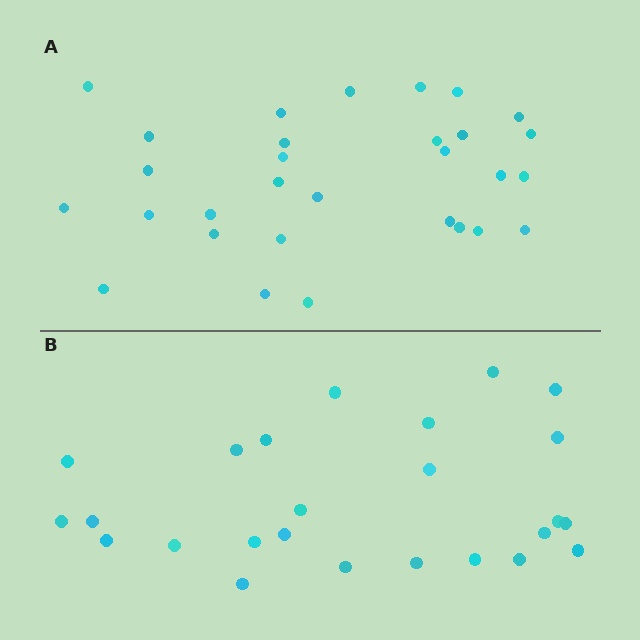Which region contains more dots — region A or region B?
Region A (the top region) has more dots.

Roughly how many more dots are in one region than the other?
Region A has about 5 more dots than region B.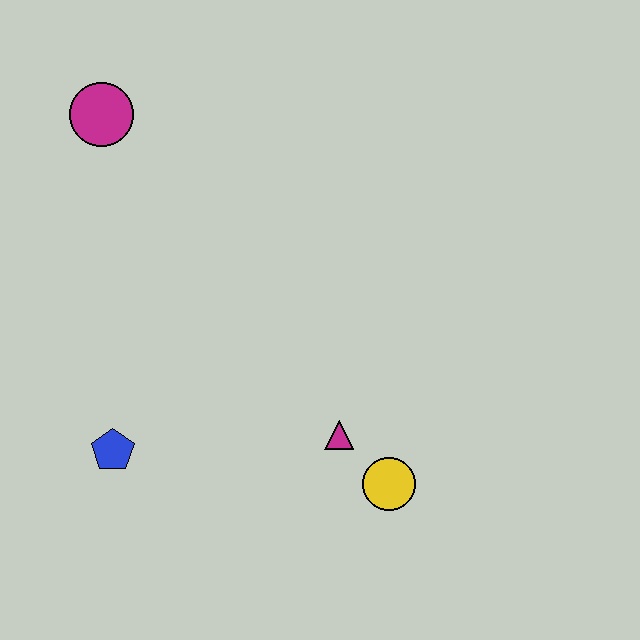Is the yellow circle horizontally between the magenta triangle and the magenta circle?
No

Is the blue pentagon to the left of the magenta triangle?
Yes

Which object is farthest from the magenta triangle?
The magenta circle is farthest from the magenta triangle.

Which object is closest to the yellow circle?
The magenta triangle is closest to the yellow circle.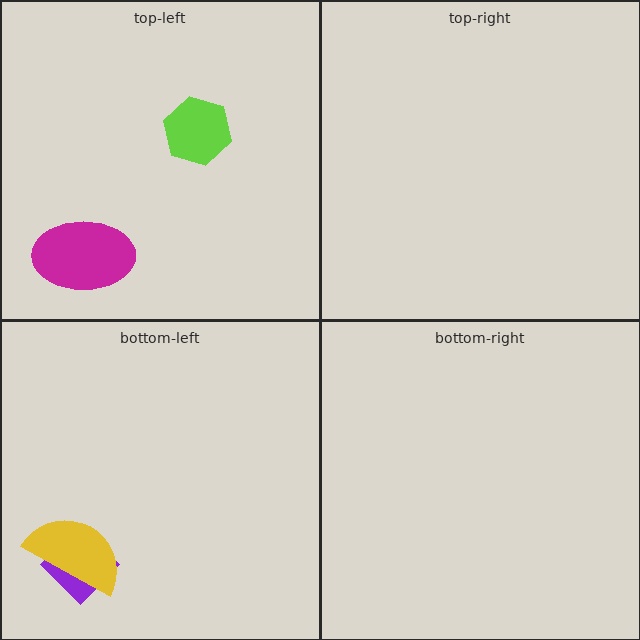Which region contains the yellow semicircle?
The bottom-left region.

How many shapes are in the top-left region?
2.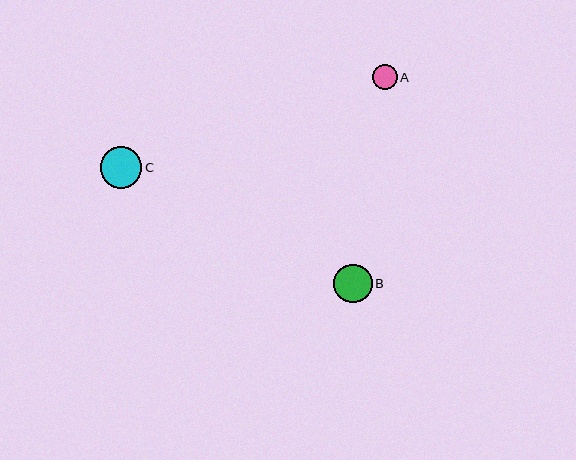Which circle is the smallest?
Circle A is the smallest with a size of approximately 25 pixels.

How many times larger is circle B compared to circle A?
Circle B is approximately 1.5 times the size of circle A.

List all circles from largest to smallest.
From largest to smallest: C, B, A.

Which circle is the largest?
Circle C is the largest with a size of approximately 41 pixels.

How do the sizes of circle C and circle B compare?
Circle C and circle B are approximately the same size.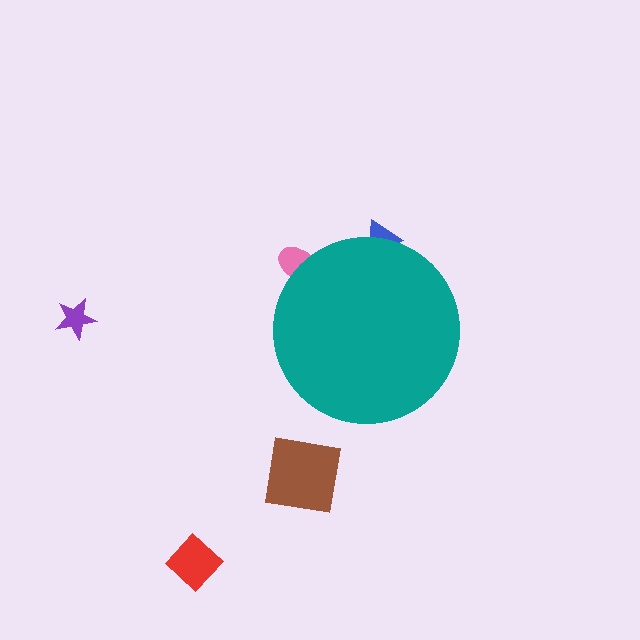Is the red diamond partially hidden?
No, the red diamond is fully visible.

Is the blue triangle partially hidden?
Yes, the blue triangle is partially hidden behind the teal circle.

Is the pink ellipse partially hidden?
Yes, the pink ellipse is partially hidden behind the teal circle.